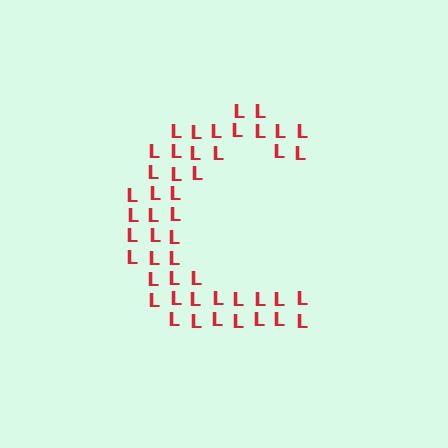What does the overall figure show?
The overall figure shows the letter C.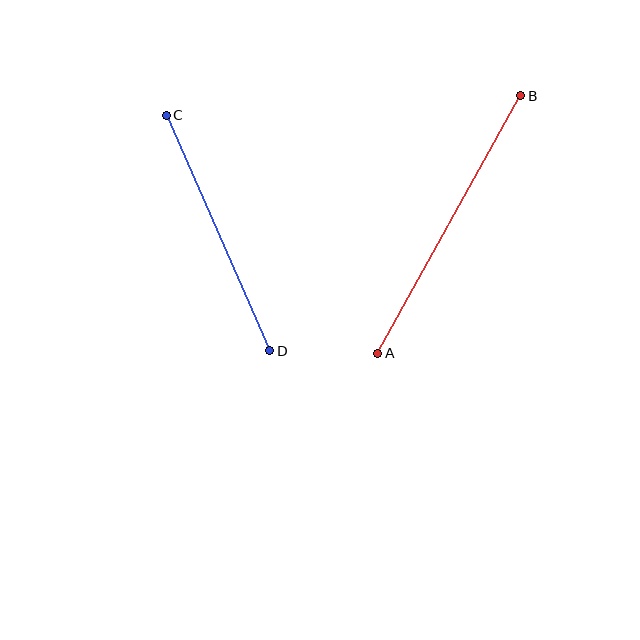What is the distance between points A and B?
The distance is approximately 295 pixels.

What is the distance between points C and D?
The distance is approximately 257 pixels.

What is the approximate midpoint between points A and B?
The midpoint is at approximately (449, 224) pixels.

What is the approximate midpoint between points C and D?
The midpoint is at approximately (218, 233) pixels.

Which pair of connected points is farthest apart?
Points A and B are farthest apart.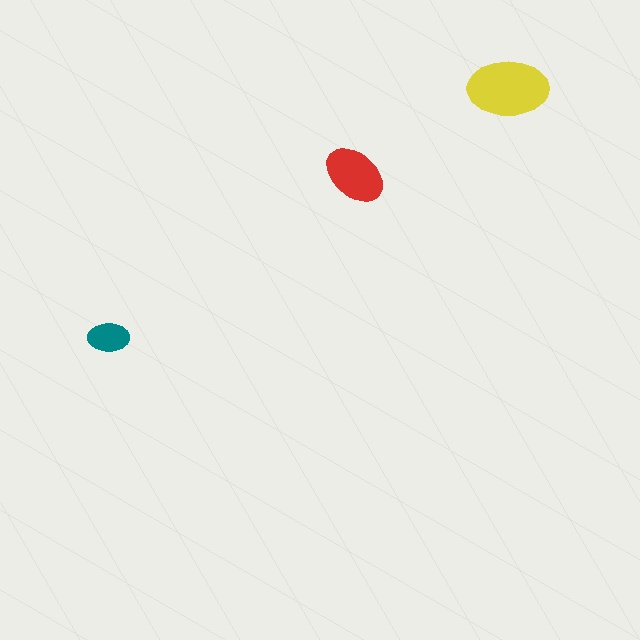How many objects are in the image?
There are 3 objects in the image.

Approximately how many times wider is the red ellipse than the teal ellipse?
About 1.5 times wider.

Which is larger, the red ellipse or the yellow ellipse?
The yellow one.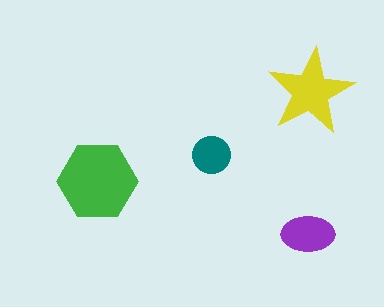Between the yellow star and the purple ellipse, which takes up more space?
The yellow star.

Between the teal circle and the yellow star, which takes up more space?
The yellow star.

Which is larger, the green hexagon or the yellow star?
The green hexagon.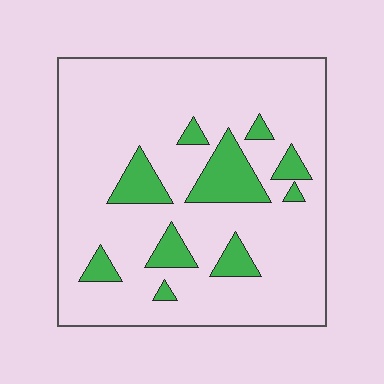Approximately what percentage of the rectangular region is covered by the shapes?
Approximately 15%.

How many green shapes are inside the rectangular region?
10.